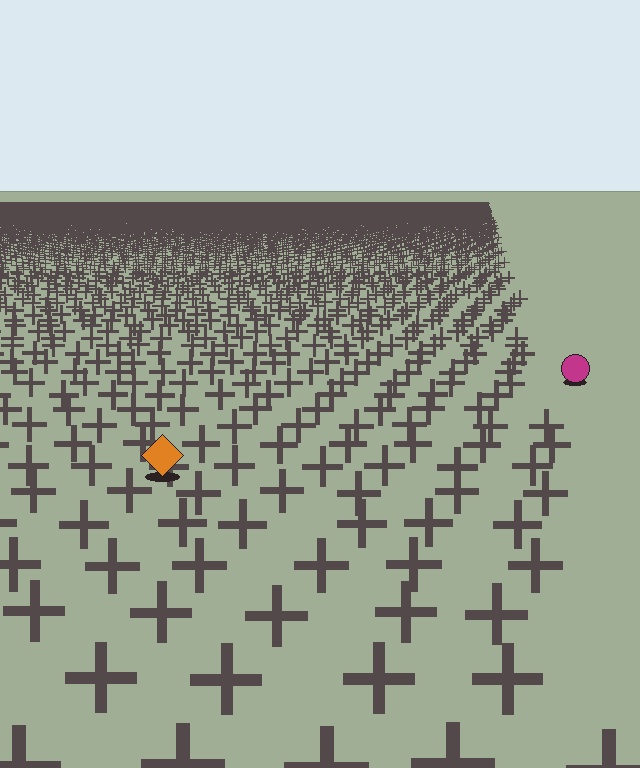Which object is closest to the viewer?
The orange diamond is closest. The texture marks near it are larger and more spread out.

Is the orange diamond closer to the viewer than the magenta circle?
Yes. The orange diamond is closer — you can tell from the texture gradient: the ground texture is coarser near it.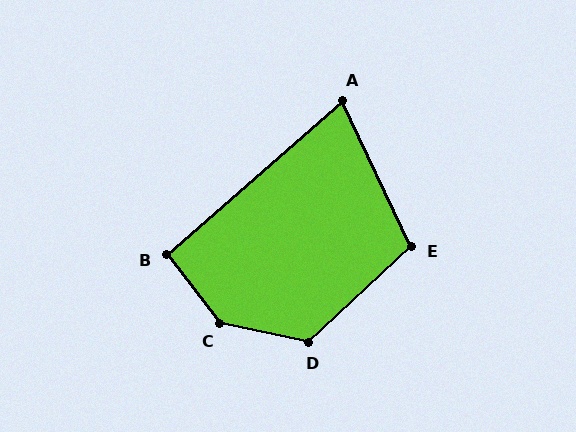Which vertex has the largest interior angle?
C, at approximately 139 degrees.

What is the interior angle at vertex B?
Approximately 94 degrees (approximately right).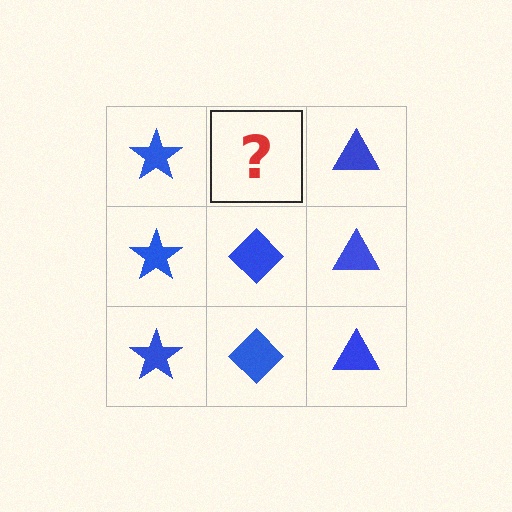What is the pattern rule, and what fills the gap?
The rule is that each column has a consistent shape. The gap should be filled with a blue diamond.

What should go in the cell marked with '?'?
The missing cell should contain a blue diamond.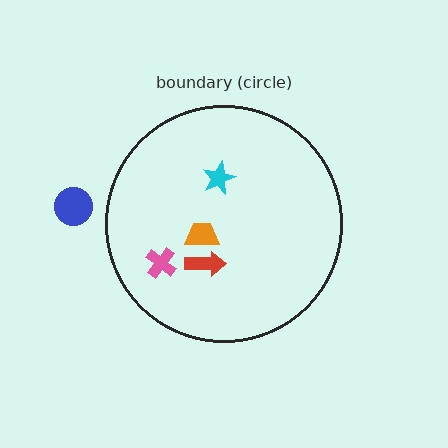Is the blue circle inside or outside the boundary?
Outside.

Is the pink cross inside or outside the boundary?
Inside.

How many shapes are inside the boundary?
4 inside, 1 outside.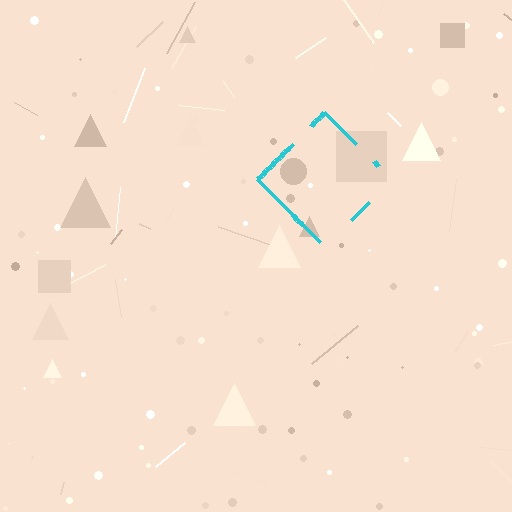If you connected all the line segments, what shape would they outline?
They would outline a diamond.